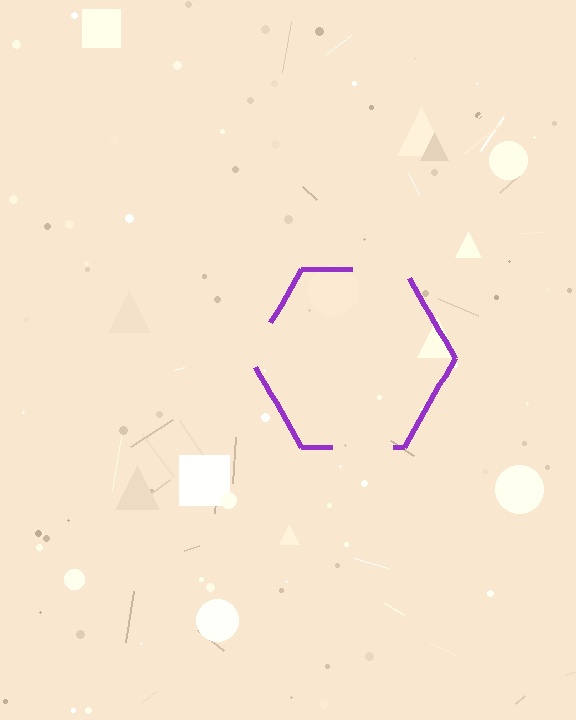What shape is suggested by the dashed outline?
The dashed outline suggests a hexagon.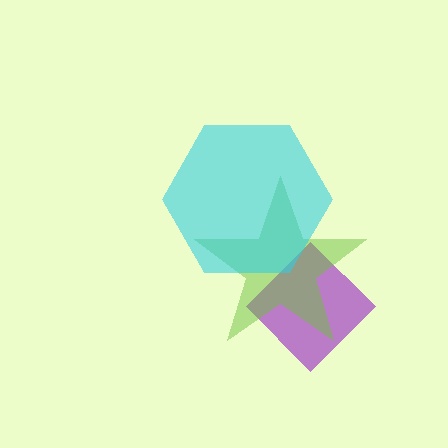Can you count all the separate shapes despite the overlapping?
Yes, there are 3 separate shapes.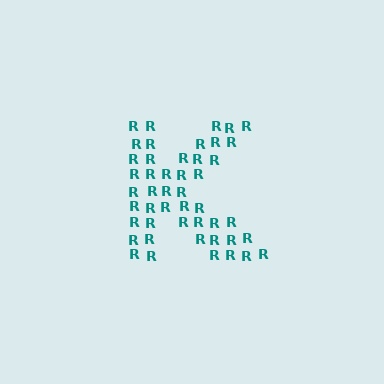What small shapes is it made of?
It is made of small letter R's.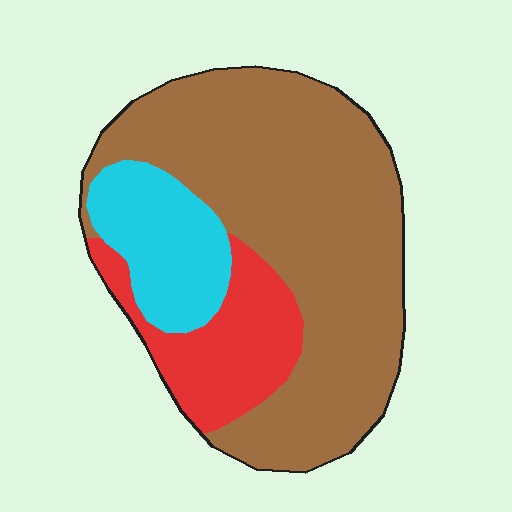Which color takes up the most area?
Brown, at roughly 65%.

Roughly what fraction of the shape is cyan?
Cyan takes up less than a quarter of the shape.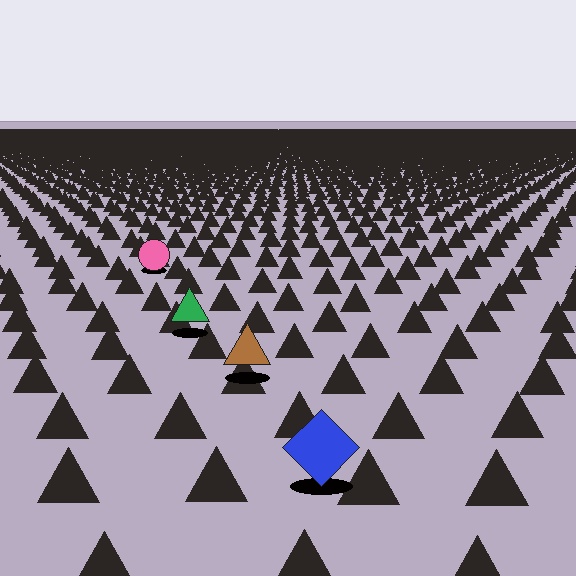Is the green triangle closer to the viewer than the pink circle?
Yes. The green triangle is closer — you can tell from the texture gradient: the ground texture is coarser near it.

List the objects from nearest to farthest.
From nearest to farthest: the blue diamond, the brown triangle, the green triangle, the pink circle.